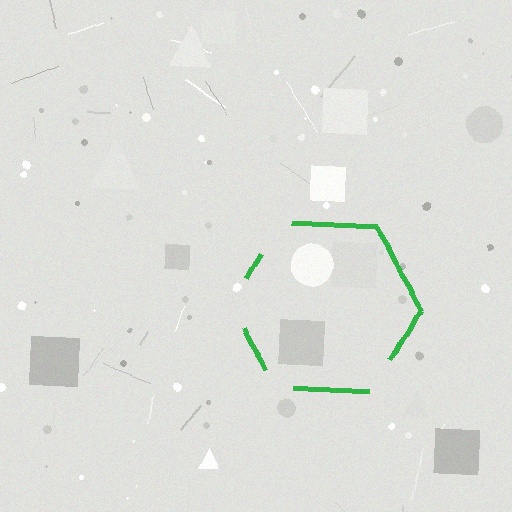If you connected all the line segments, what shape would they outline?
They would outline a hexagon.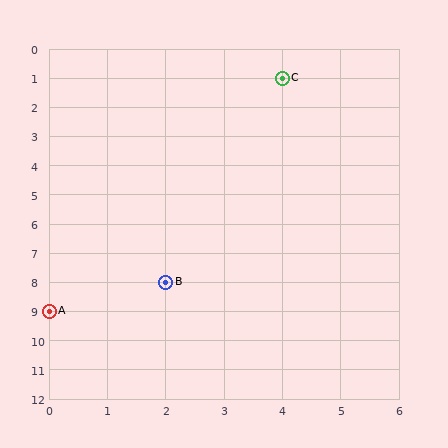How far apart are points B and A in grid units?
Points B and A are 2 columns and 1 row apart (about 2.2 grid units diagonally).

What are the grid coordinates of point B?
Point B is at grid coordinates (2, 8).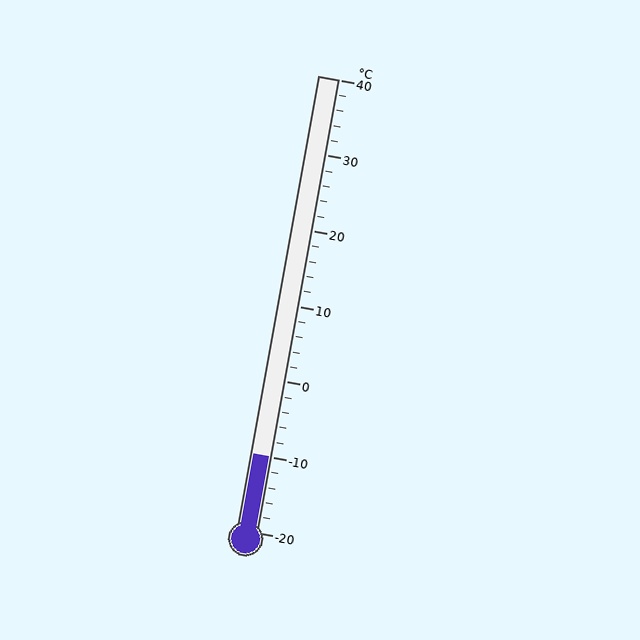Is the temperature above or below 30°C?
The temperature is below 30°C.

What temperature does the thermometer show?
The thermometer shows approximately -10°C.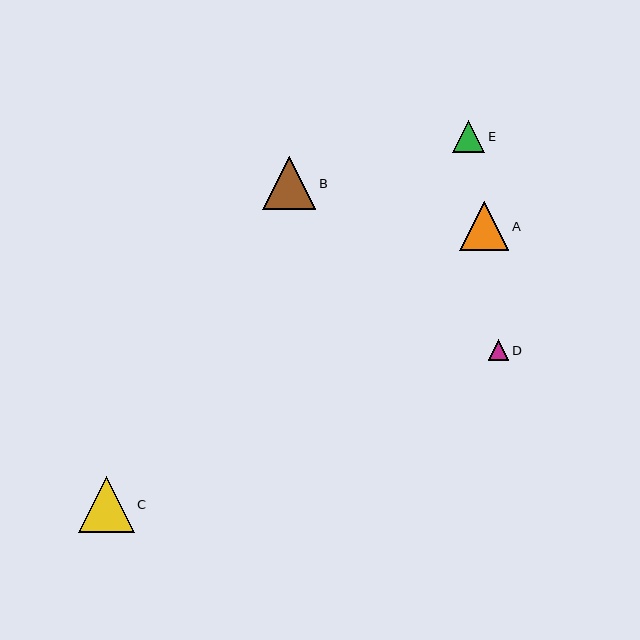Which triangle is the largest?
Triangle C is the largest with a size of approximately 56 pixels.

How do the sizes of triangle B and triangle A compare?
Triangle B and triangle A are approximately the same size.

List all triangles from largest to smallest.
From largest to smallest: C, B, A, E, D.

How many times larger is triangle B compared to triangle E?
Triangle B is approximately 1.6 times the size of triangle E.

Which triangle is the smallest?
Triangle D is the smallest with a size of approximately 20 pixels.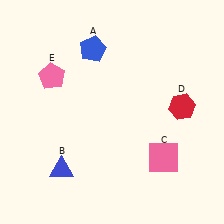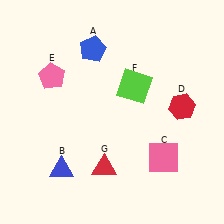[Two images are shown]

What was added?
A lime square (F), a red triangle (G) were added in Image 2.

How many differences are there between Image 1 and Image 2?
There are 2 differences between the two images.